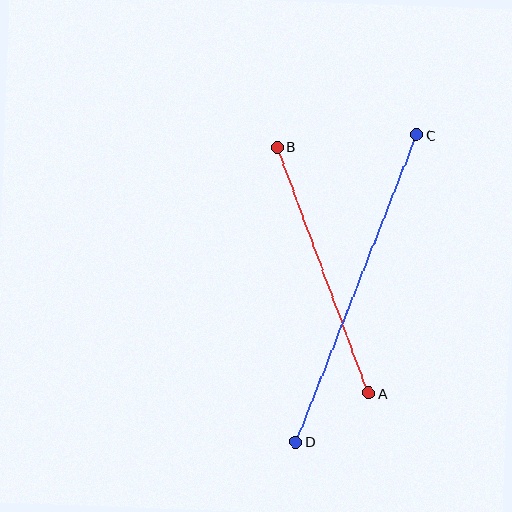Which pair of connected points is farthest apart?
Points C and D are farthest apart.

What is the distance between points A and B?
The distance is approximately 263 pixels.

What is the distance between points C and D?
The distance is approximately 330 pixels.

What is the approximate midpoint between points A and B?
The midpoint is at approximately (323, 270) pixels.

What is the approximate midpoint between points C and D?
The midpoint is at approximately (356, 288) pixels.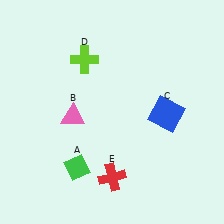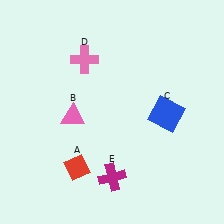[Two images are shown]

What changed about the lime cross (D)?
In Image 1, D is lime. In Image 2, it changed to pink.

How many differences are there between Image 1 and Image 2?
There are 3 differences between the two images.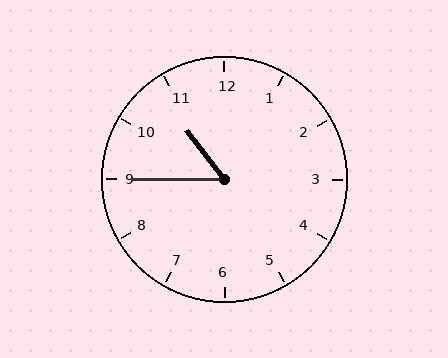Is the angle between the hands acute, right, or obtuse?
It is acute.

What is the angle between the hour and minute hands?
Approximately 52 degrees.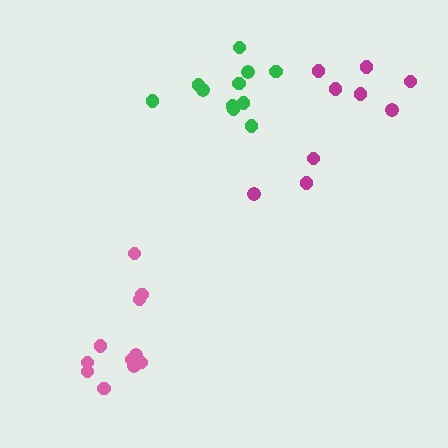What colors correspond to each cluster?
The clusters are colored: green, magenta, pink.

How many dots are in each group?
Group 1: 11 dots, Group 2: 9 dots, Group 3: 11 dots (31 total).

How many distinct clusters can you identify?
There are 3 distinct clusters.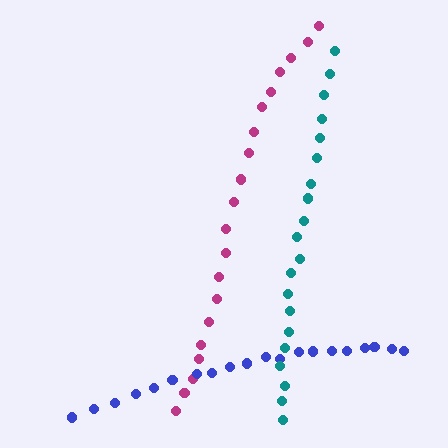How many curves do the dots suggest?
There are 3 distinct paths.